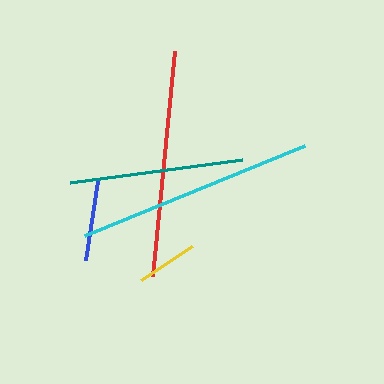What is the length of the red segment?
The red segment is approximately 227 pixels long.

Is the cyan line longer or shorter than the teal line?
The cyan line is longer than the teal line.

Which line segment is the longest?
The cyan line is the longest at approximately 237 pixels.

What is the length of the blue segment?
The blue segment is approximately 80 pixels long.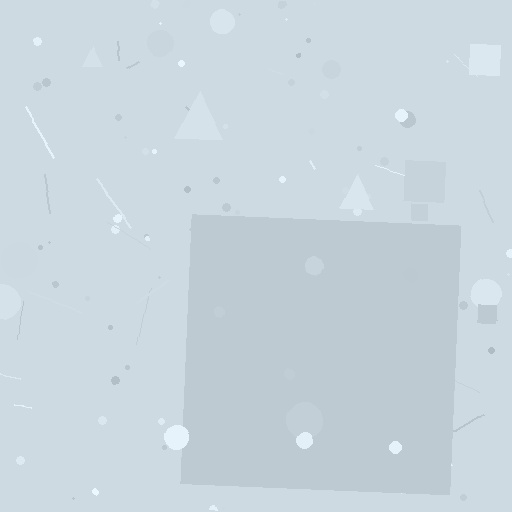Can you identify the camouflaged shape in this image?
The camouflaged shape is a square.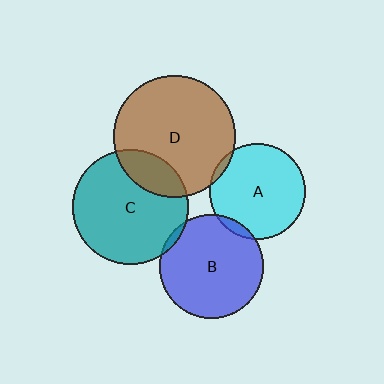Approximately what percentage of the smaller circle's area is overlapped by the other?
Approximately 5%.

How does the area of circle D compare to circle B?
Approximately 1.4 times.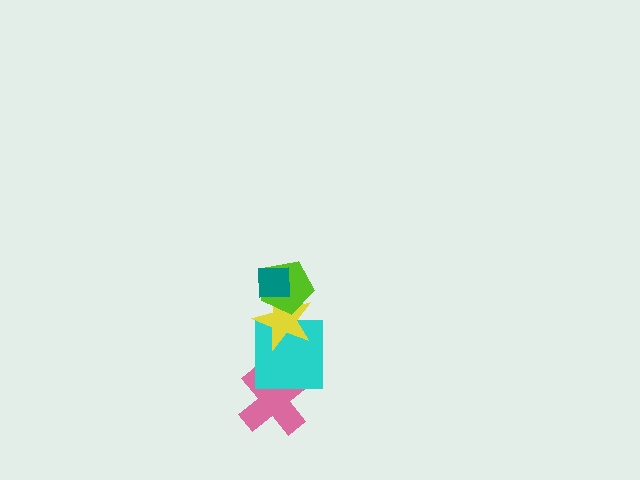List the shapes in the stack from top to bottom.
From top to bottom: the teal square, the lime pentagon, the yellow star, the cyan square, the pink cross.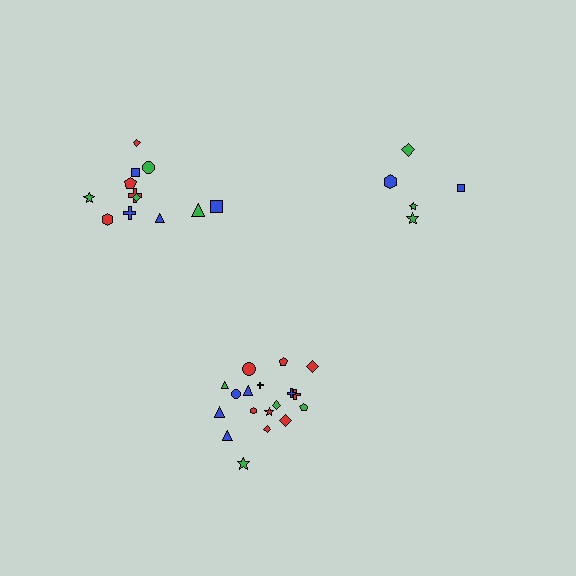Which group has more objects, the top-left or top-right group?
The top-left group.